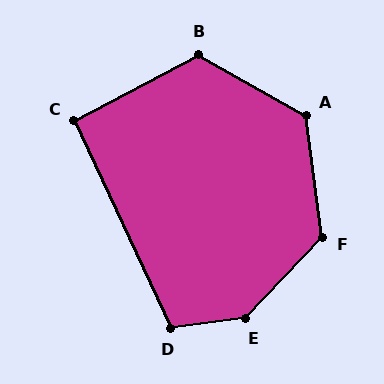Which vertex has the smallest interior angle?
C, at approximately 93 degrees.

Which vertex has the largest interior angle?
E, at approximately 140 degrees.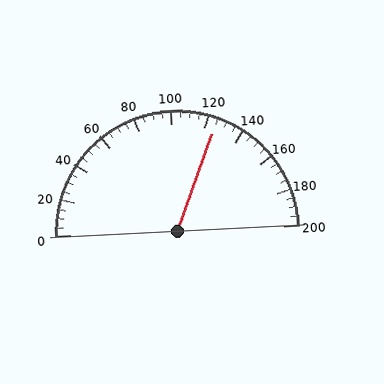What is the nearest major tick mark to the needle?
The nearest major tick mark is 120.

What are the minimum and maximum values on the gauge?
The gauge ranges from 0 to 200.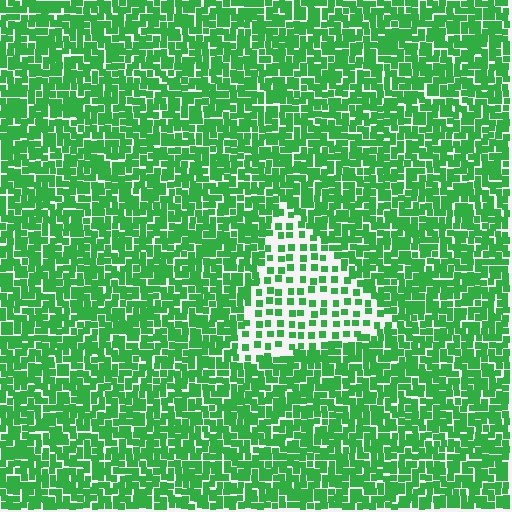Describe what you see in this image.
The image contains small green elements arranged at two different densities. A triangle-shaped region is visible where the elements are less densely packed than the surrounding area.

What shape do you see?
I see a triangle.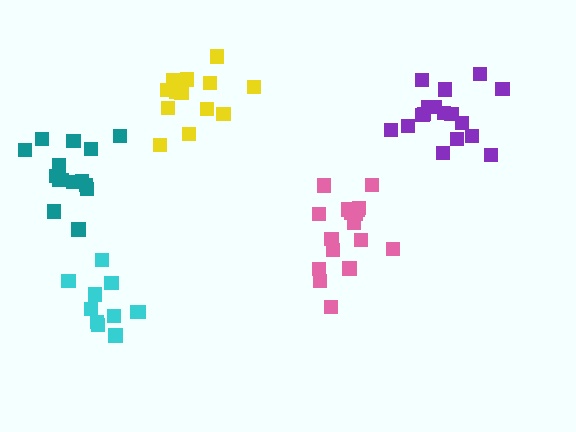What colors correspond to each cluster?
The clusters are colored: yellow, cyan, teal, pink, purple.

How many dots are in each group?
Group 1: 13 dots, Group 2: 11 dots, Group 3: 15 dots, Group 4: 17 dots, Group 5: 17 dots (73 total).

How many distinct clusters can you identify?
There are 5 distinct clusters.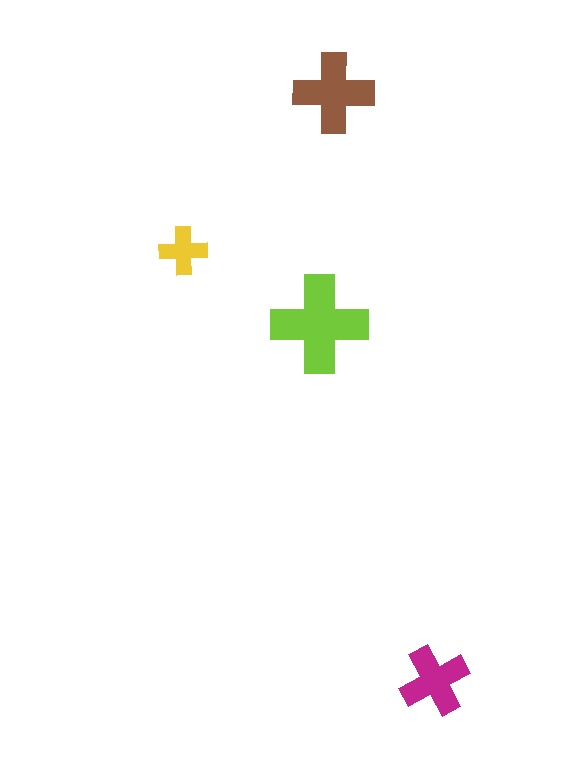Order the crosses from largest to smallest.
the lime one, the brown one, the magenta one, the yellow one.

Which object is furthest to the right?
The magenta cross is rightmost.